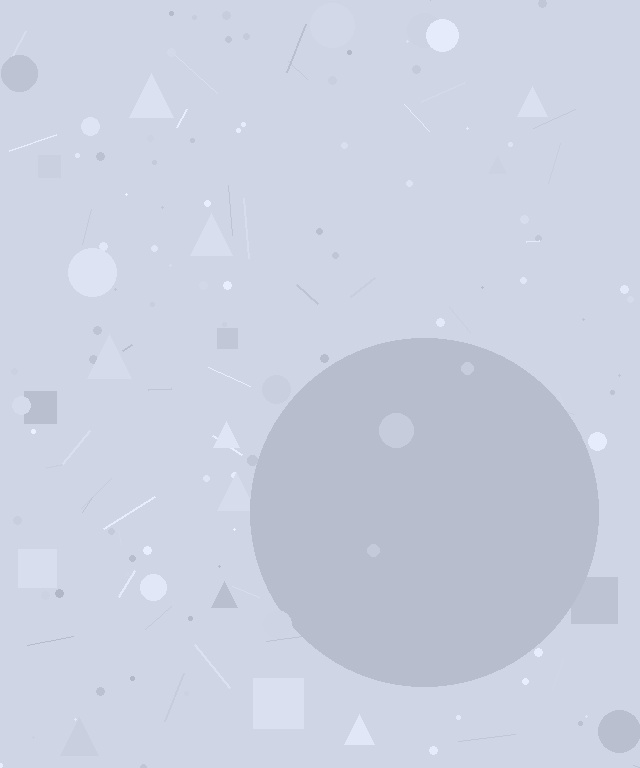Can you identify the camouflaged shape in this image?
The camouflaged shape is a circle.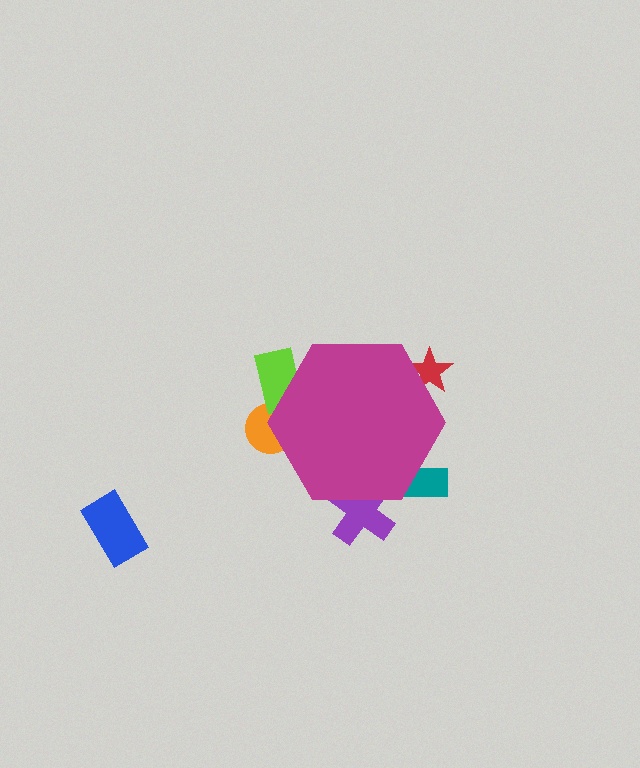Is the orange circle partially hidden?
Yes, the orange circle is partially hidden behind the magenta hexagon.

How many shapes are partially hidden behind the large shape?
5 shapes are partially hidden.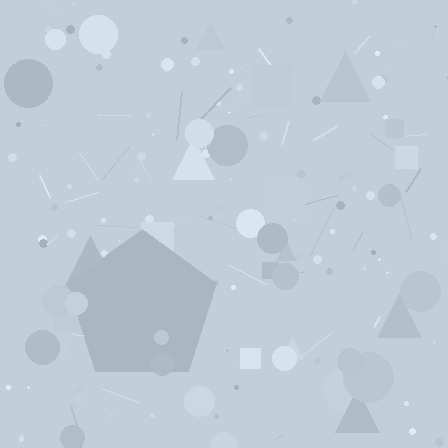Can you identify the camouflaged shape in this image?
The camouflaged shape is a pentagon.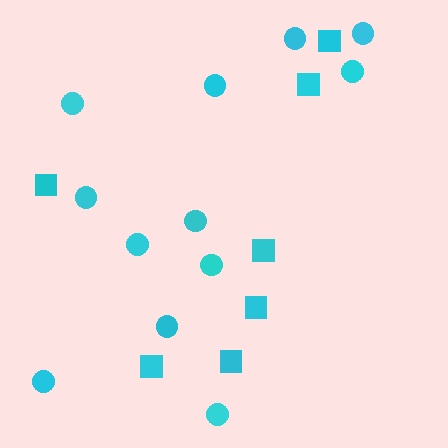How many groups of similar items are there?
There are 2 groups: one group of circles (12) and one group of squares (7).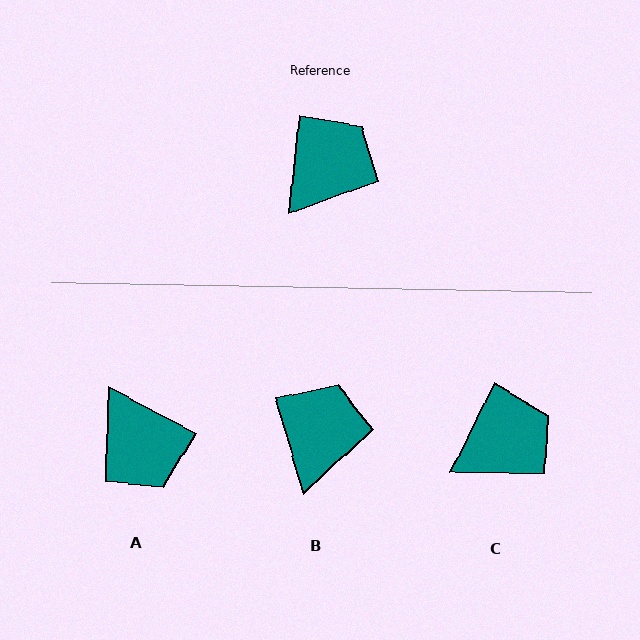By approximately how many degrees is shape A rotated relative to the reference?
Approximately 111 degrees clockwise.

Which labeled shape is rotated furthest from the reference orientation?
A, about 111 degrees away.